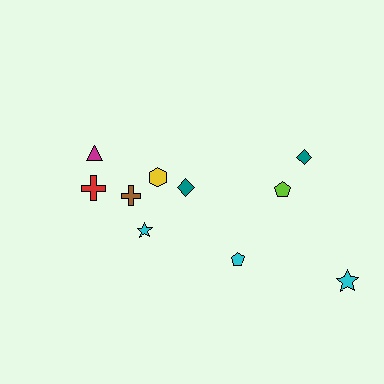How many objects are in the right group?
There are 4 objects.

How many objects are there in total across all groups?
There are 10 objects.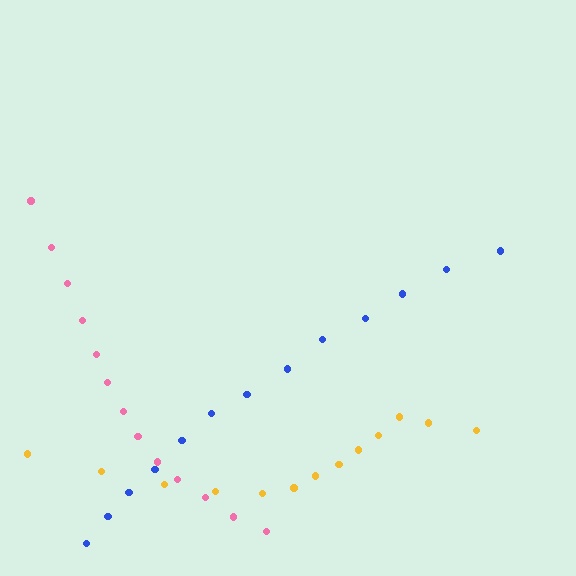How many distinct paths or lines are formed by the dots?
There are 3 distinct paths.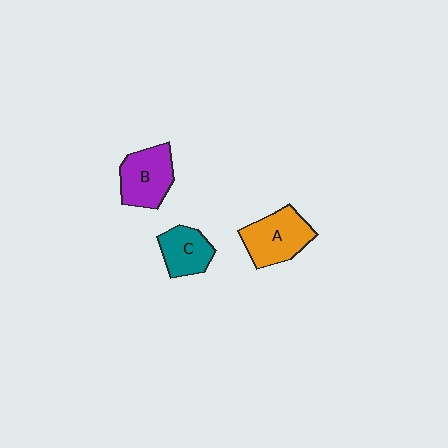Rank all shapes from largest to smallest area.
From largest to smallest: A (orange), B (purple), C (teal).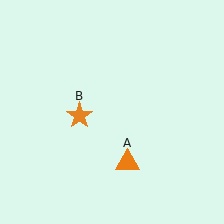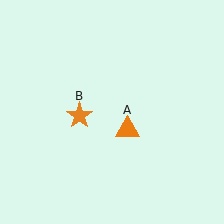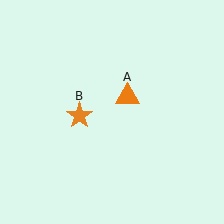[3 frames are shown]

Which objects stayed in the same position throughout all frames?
Orange star (object B) remained stationary.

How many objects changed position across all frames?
1 object changed position: orange triangle (object A).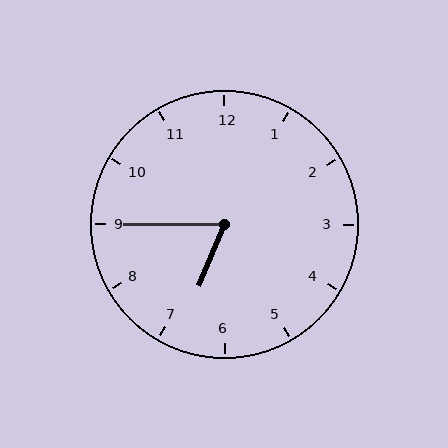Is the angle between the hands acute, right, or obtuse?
It is acute.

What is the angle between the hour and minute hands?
Approximately 68 degrees.